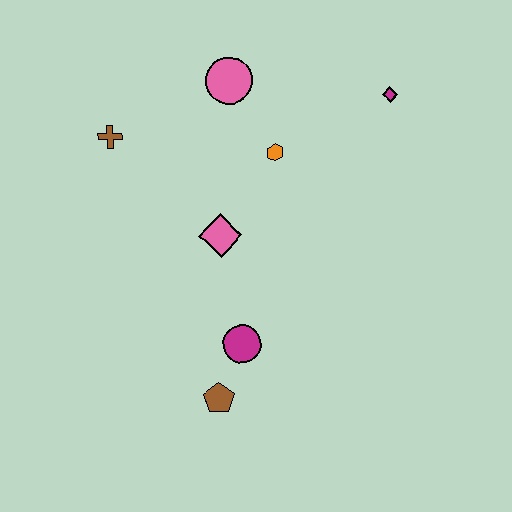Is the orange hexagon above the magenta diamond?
No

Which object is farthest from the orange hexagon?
The brown pentagon is farthest from the orange hexagon.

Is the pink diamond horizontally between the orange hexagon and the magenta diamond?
No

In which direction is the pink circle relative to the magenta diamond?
The pink circle is to the left of the magenta diamond.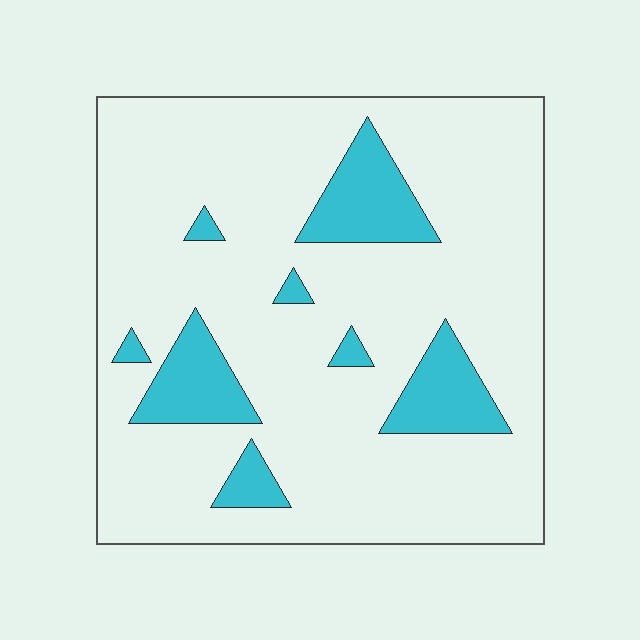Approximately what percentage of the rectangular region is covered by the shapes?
Approximately 15%.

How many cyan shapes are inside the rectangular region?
8.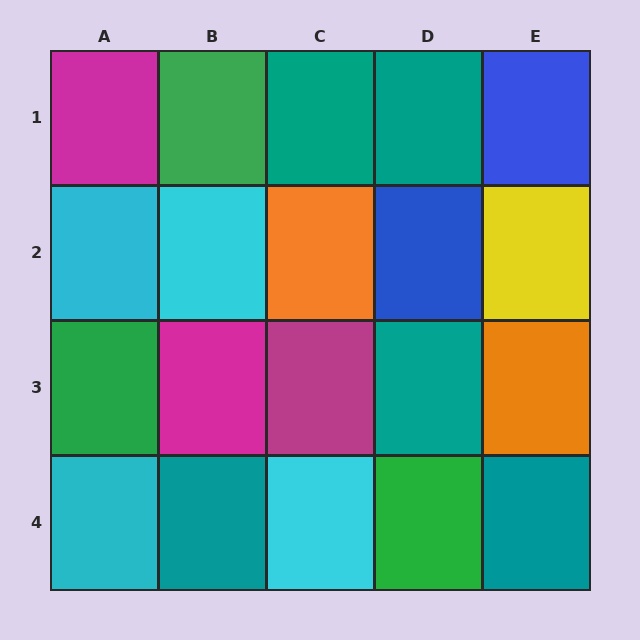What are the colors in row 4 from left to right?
Cyan, teal, cyan, green, teal.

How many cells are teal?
5 cells are teal.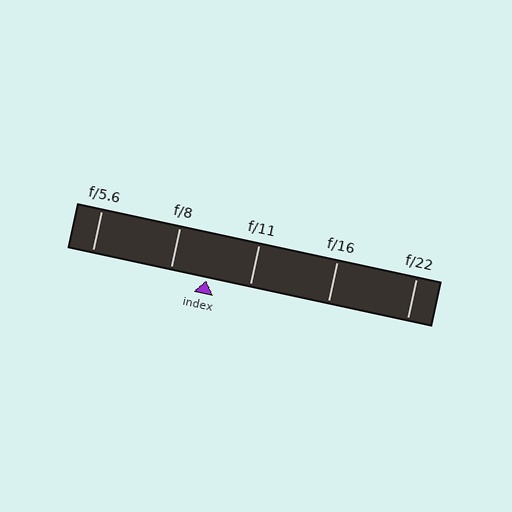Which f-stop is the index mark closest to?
The index mark is closest to f/8.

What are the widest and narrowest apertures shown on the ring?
The widest aperture shown is f/5.6 and the narrowest is f/22.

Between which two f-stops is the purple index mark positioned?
The index mark is between f/8 and f/11.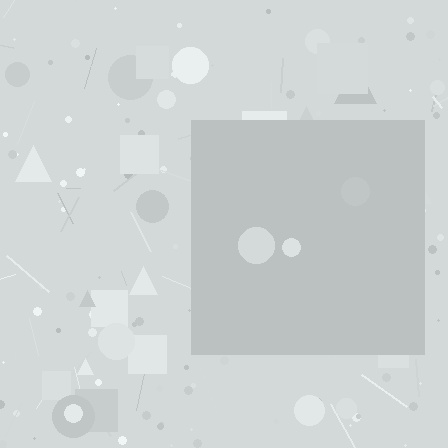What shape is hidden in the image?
A square is hidden in the image.